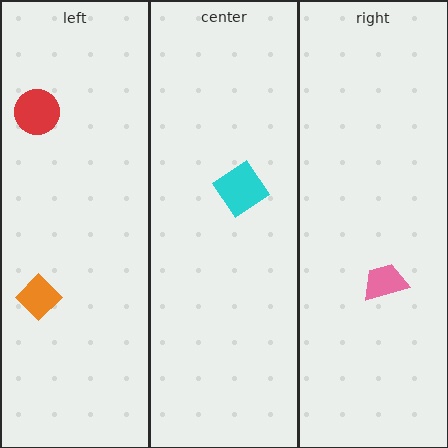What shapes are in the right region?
The pink trapezoid.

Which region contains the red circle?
The left region.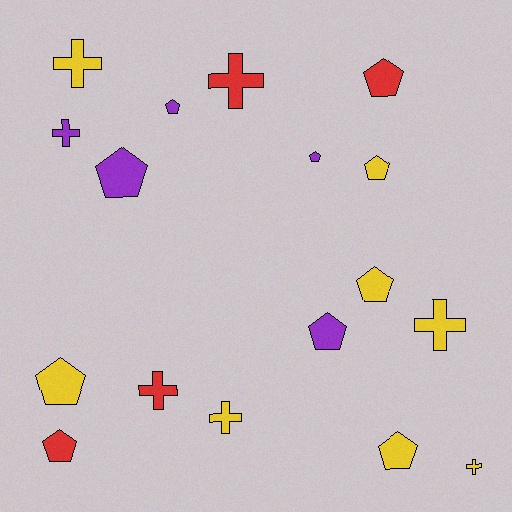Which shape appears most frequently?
Pentagon, with 10 objects.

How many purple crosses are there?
There is 1 purple cross.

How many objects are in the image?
There are 17 objects.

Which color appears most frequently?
Yellow, with 8 objects.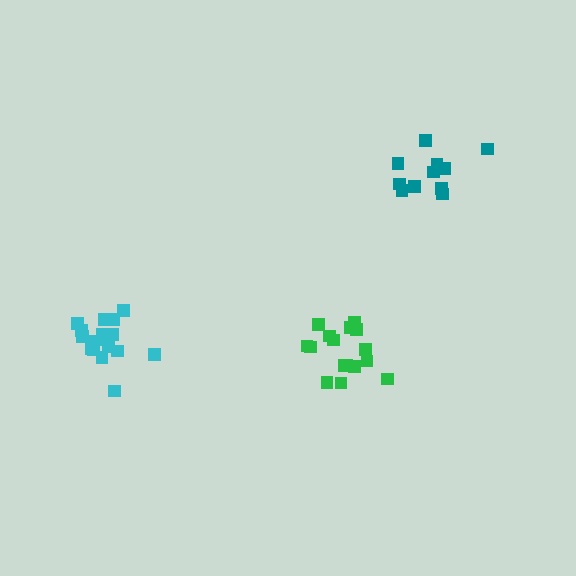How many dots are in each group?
Group 1: 17 dots, Group 2: 11 dots, Group 3: 16 dots (44 total).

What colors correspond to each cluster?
The clusters are colored: cyan, teal, green.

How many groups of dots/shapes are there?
There are 3 groups.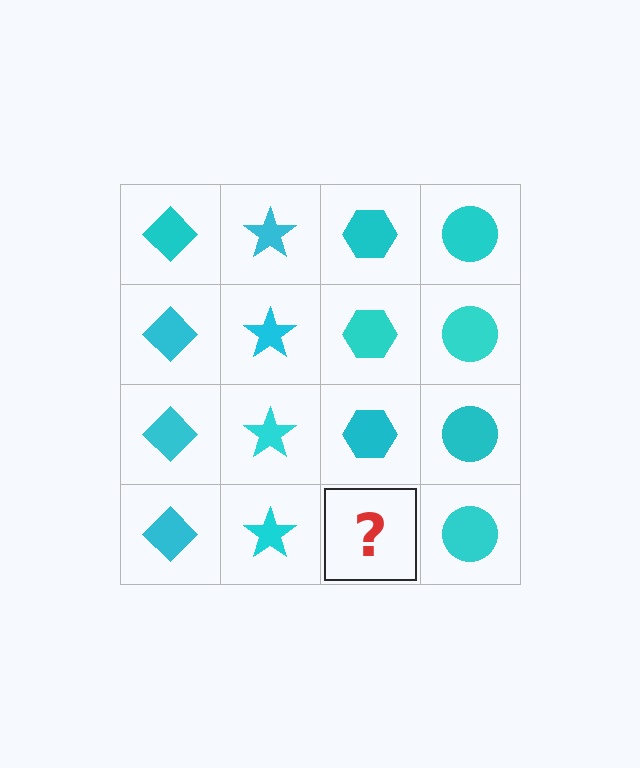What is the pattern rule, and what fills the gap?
The rule is that each column has a consistent shape. The gap should be filled with a cyan hexagon.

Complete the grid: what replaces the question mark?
The question mark should be replaced with a cyan hexagon.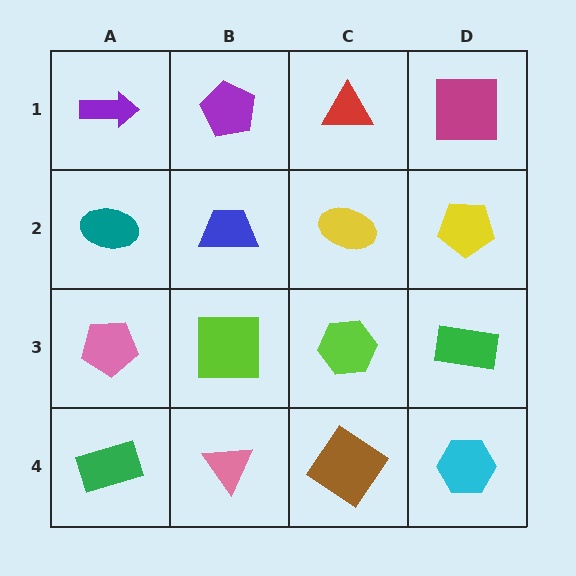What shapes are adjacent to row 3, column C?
A yellow ellipse (row 2, column C), a brown diamond (row 4, column C), a lime square (row 3, column B), a green rectangle (row 3, column D).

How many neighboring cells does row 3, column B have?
4.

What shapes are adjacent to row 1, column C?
A yellow ellipse (row 2, column C), a purple pentagon (row 1, column B), a magenta square (row 1, column D).